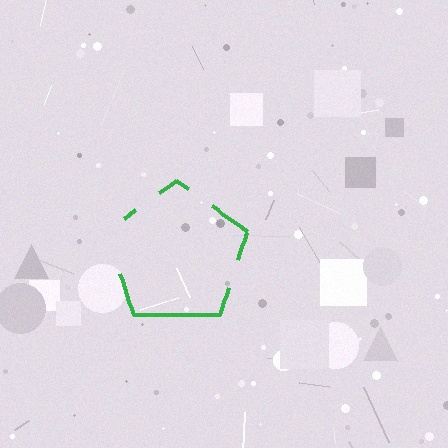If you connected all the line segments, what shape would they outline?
They would outline a pentagon.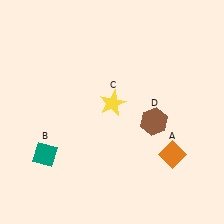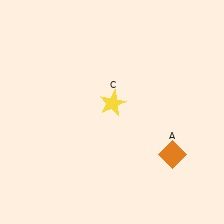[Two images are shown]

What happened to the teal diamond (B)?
The teal diamond (B) was removed in Image 2. It was in the bottom-left area of Image 1.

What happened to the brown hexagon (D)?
The brown hexagon (D) was removed in Image 2. It was in the bottom-right area of Image 1.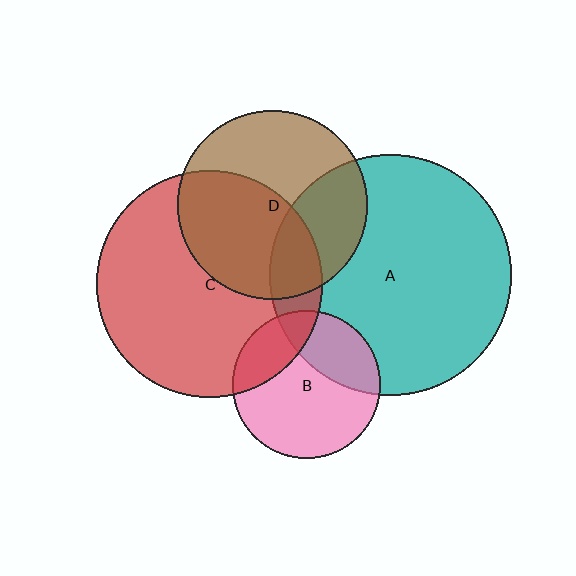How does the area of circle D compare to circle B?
Approximately 1.7 times.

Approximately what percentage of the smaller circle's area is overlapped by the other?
Approximately 15%.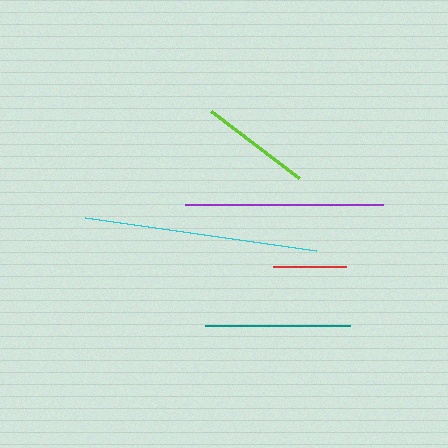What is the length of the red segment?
The red segment is approximately 72 pixels long.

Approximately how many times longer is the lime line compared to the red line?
The lime line is approximately 1.5 times the length of the red line.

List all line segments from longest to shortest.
From longest to shortest: cyan, purple, teal, lime, red.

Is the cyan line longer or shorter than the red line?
The cyan line is longer than the red line.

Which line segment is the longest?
The cyan line is the longest at approximately 234 pixels.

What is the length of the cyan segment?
The cyan segment is approximately 234 pixels long.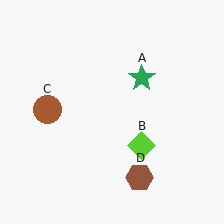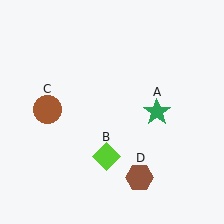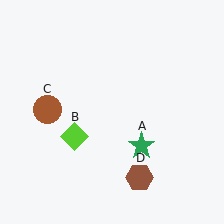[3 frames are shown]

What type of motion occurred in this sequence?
The green star (object A), lime diamond (object B) rotated clockwise around the center of the scene.